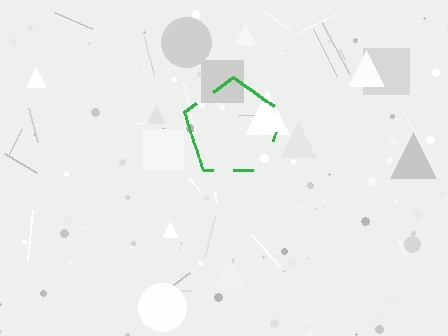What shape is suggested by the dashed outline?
The dashed outline suggests a pentagon.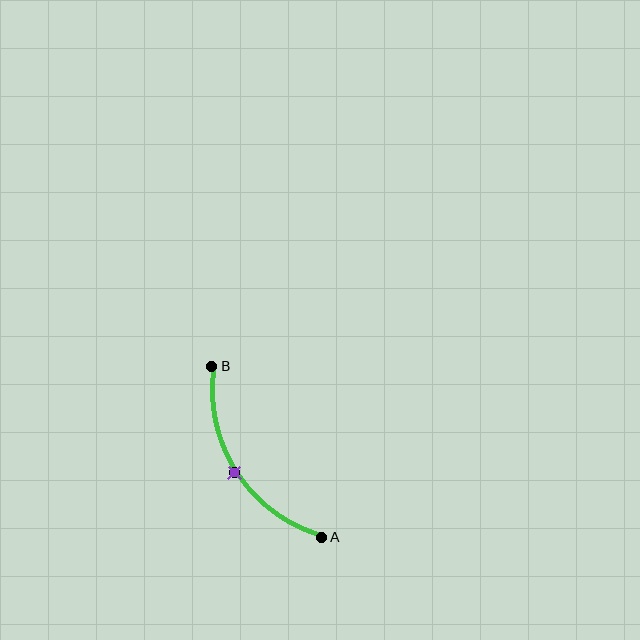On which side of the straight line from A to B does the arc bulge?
The arc bulges to the left of the straight line connecting A and B.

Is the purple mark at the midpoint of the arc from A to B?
Yes. The purple mark lies on the arc at equal arc-length from both A and B — it is the arc midpoint.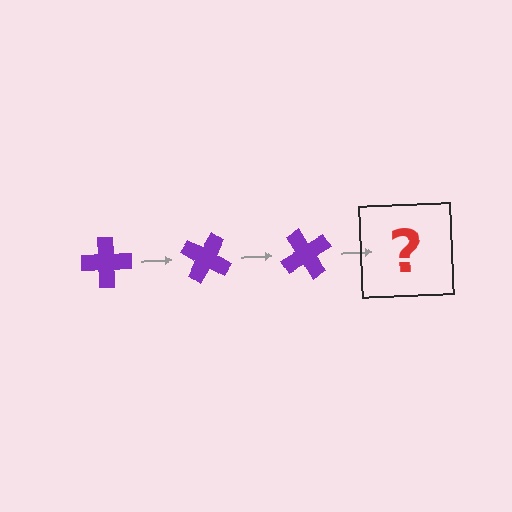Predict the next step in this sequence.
The next step is a purple cross rotated 90 degrees.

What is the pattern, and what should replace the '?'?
The pattern is that the cross rotates 30 degrees each step. The '?' should be a purple cross rotated 90 degrees.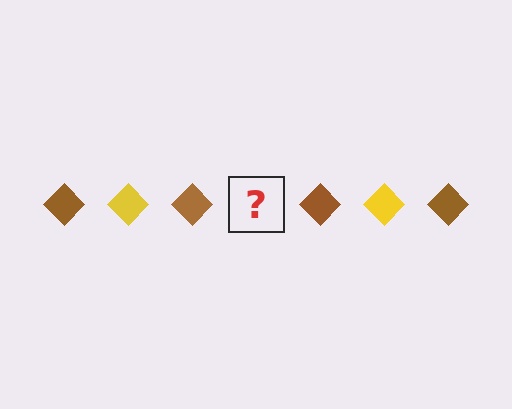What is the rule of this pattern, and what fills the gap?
The rule is that the pattern cycles through brown, yellow diamonds. The gap should be filled with a yellow diamond.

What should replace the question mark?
The question mark should be replaced with a yellow diamond.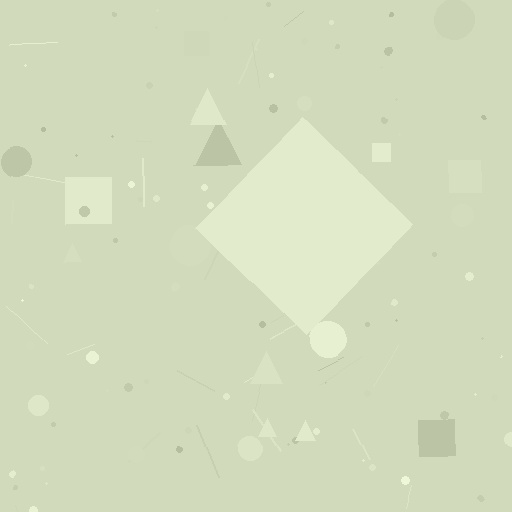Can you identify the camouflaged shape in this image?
The camouflaged shape is a diamond.